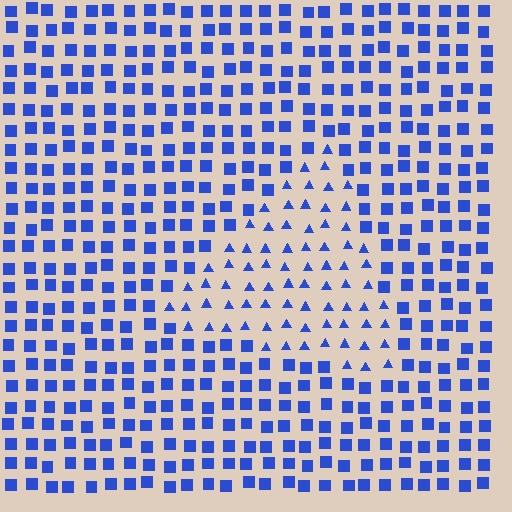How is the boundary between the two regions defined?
The boundary is defined by a change in element shape: triangles inside vs. squares outside. All elements share the same color and spacing.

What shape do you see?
I see a triangle.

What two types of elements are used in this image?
The image uses triangles inside the triangle region and squares outside it.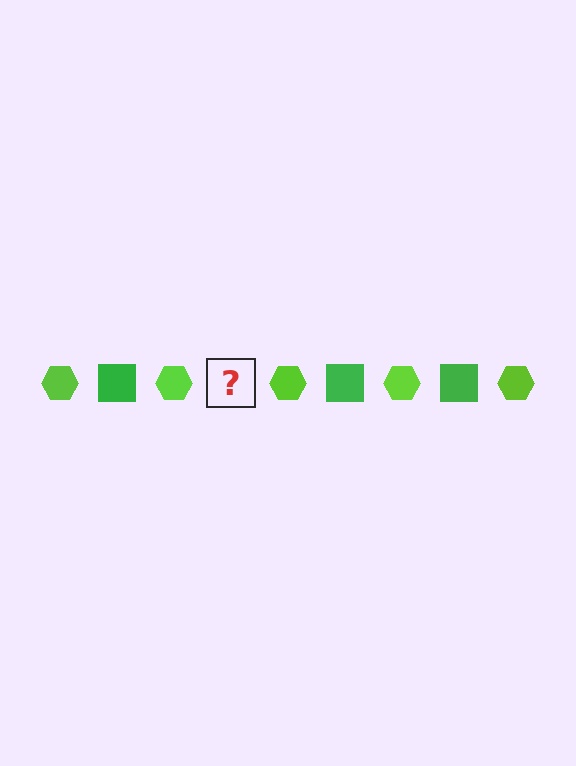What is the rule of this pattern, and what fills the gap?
The rule is that the pattern alternates between lime hexagon and green square. The gap should be filled with a green square.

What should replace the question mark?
The question mark should be replaced with a green square.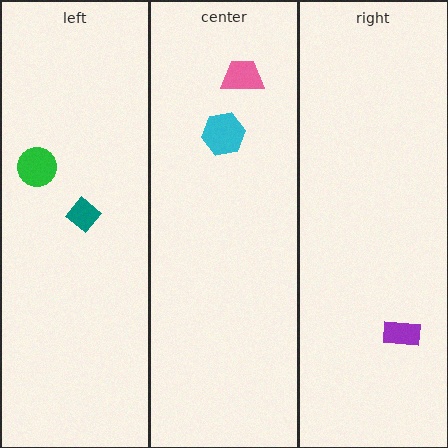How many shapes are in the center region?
2.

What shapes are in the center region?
The pink trapezoid, the cyan hexagon.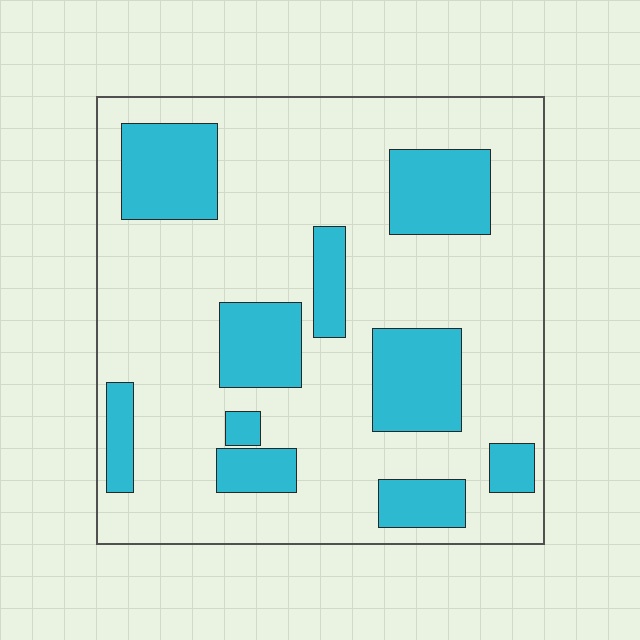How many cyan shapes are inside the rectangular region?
10.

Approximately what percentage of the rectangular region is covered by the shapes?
Approximately 25%.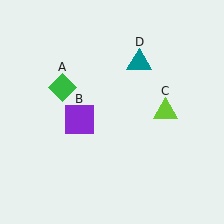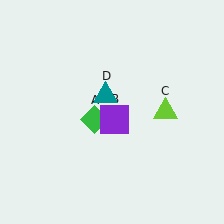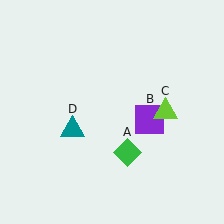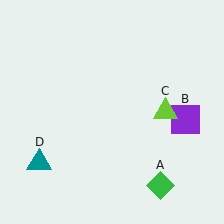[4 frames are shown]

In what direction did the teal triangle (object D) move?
The teal triangle (object D) moved down and to the left.